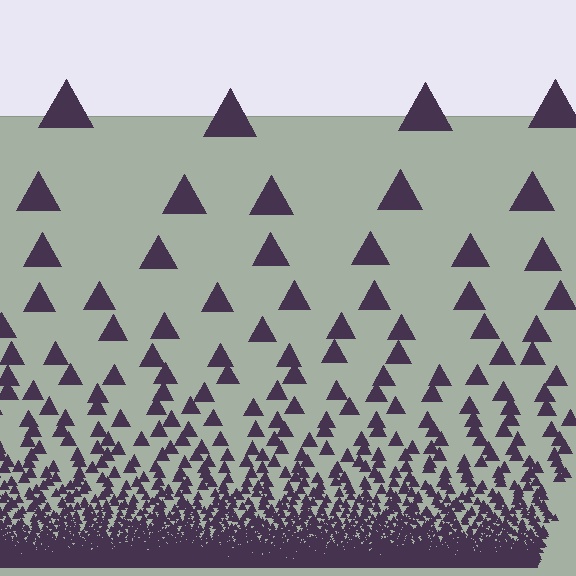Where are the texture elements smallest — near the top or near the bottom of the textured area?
Near the bottom.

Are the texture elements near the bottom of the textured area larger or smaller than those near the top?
Smaller. The gradient is inverted — elements near the bottom are smaller and denser.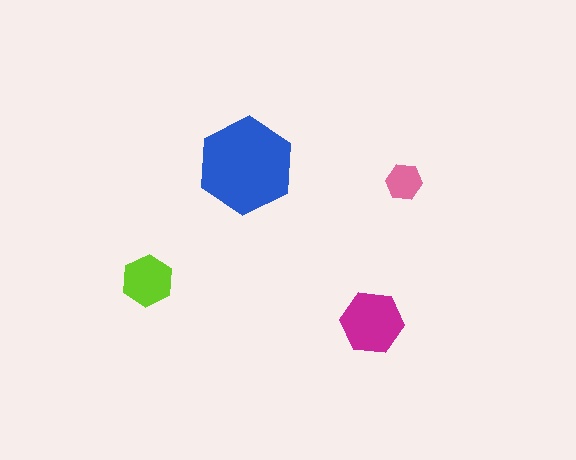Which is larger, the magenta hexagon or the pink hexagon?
The magenta one.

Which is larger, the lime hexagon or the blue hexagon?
The blue one.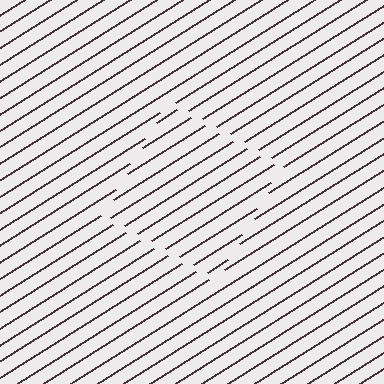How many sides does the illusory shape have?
4 sides — the line-ends trace a square.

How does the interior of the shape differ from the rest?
The interior of the shape contains the same grating, shifted by half a period — the contour is defined by the phase discontinuity where line-ends from the inner and outer gratings abut.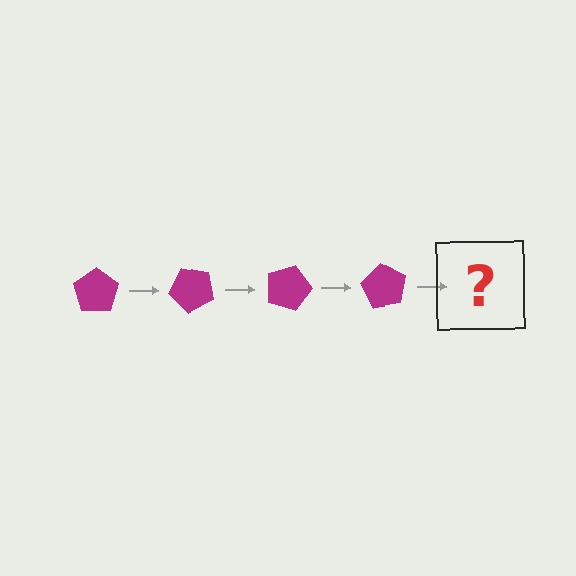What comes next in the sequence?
The next element should be a magenta pentagon rotated 180 degrees.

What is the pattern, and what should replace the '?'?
The pattern is that the pentagon rotates 45 degrees each step. The '?' should be a magenta pentagon rotated 180 degrees.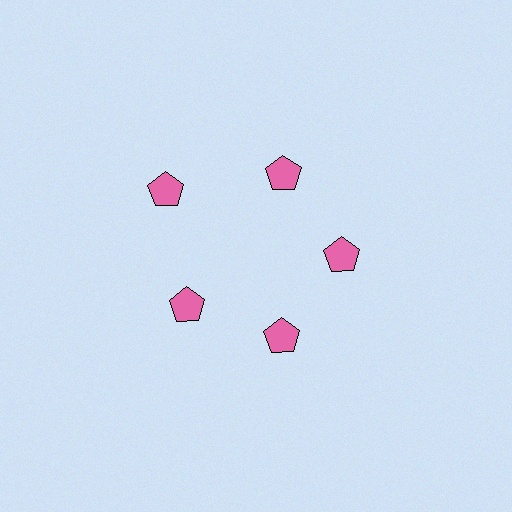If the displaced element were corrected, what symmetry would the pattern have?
It would have 5-fold rotational symmetry — the pattern would map onto itself every 72 degrees.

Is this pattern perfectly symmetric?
No. The 5 pink pentagons are arranged in a ring, but one element near the 10 o'clock position is pushed outward from the center, breaking the 5-fold rotational symmetry.